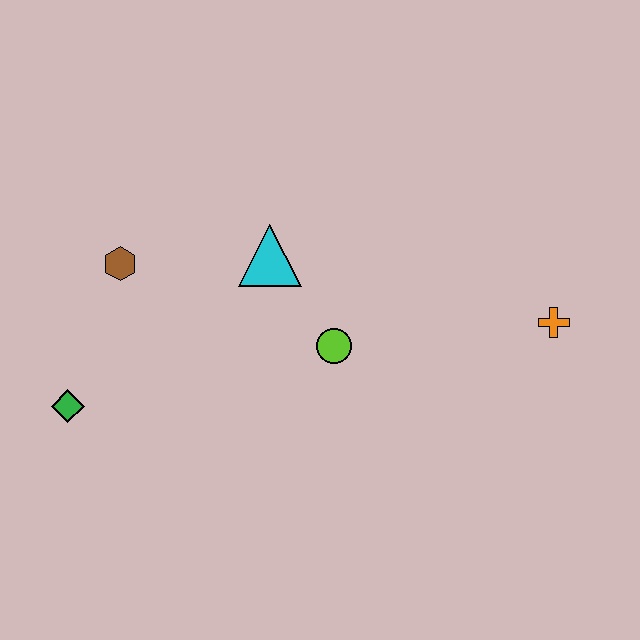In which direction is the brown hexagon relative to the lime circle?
The brown hexagon is to the left of the lime circle.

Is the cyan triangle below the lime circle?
No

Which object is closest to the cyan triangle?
The lime circle is closest to the cyan triangle.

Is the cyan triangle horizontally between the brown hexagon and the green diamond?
No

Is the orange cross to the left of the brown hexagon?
No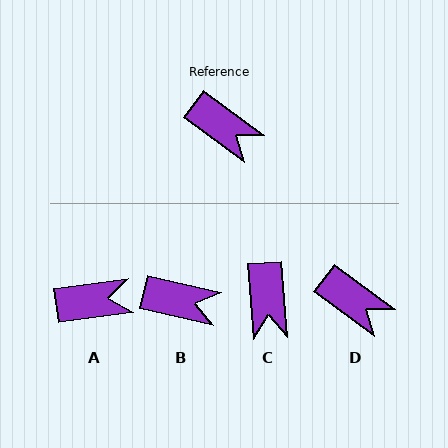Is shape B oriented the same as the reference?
No, it is off by about 24 degrees.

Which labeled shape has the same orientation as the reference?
D.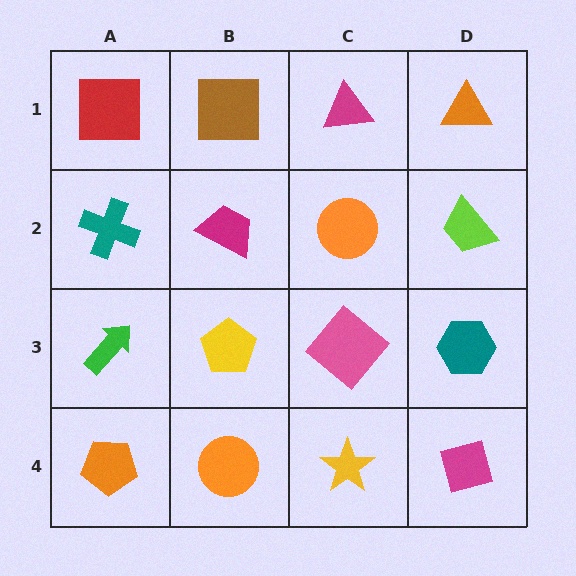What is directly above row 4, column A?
A green arrow.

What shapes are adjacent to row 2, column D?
An orange triangle (row 1, column D), a teal hexagon (row 3, column D), an orange circle (row 2, column C).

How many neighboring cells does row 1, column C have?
3.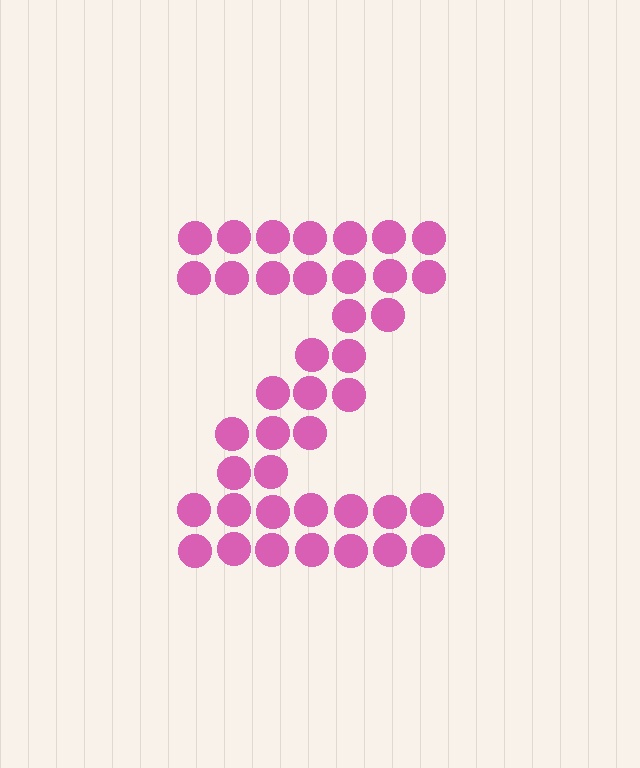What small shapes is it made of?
It is made of small circles.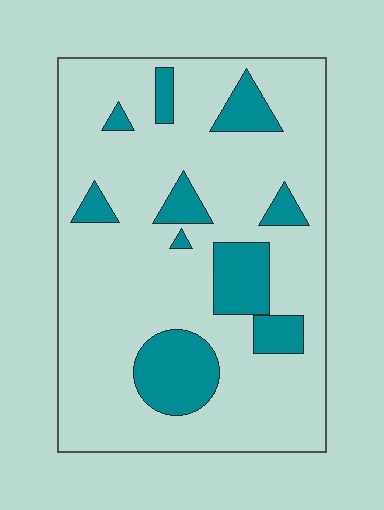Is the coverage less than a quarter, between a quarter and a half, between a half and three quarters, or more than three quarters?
Less than a quarter.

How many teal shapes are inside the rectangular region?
10.